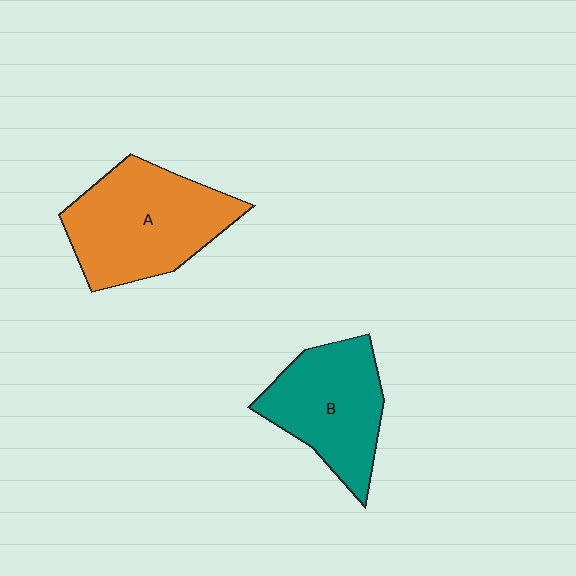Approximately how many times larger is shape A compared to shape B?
Approximately 1.2 times.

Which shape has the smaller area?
Shape B (teal).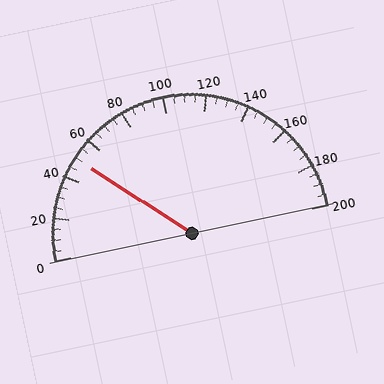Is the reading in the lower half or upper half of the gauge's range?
The reading is in the lower half of the range (0 to 200).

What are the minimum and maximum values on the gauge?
The gauge ranges from 0 to 200.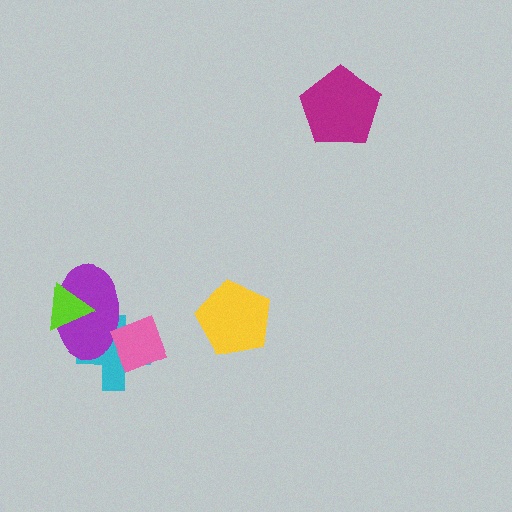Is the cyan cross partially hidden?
Yes, it is partially covered by another shape.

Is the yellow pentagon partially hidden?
No, no other shape covers it.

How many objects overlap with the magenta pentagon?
0 objects overlap with the magenta pentagon.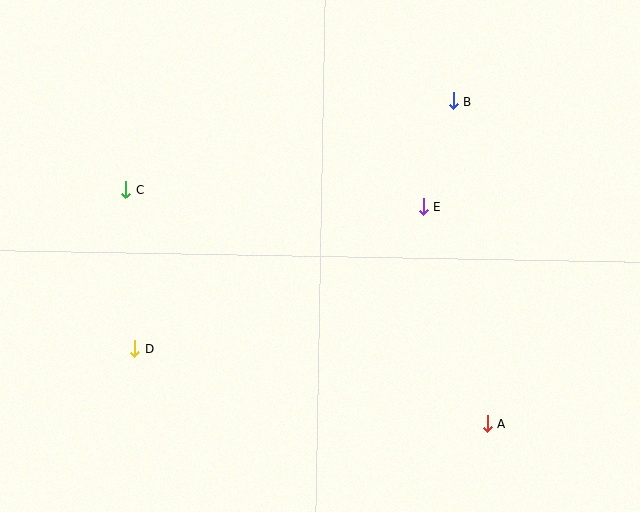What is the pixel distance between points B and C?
The distance between B and C is 338 pixels.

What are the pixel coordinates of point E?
Point E is at (423, 207).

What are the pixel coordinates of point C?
Point C is at (126, 189).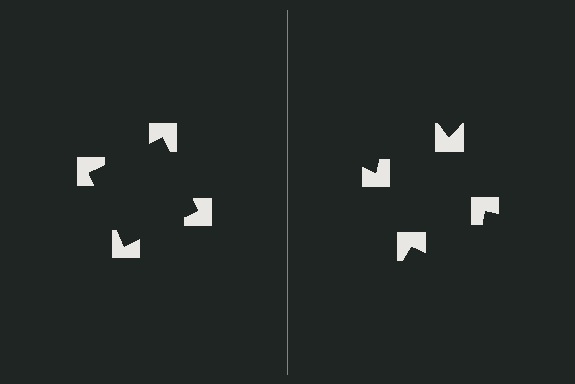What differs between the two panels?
The notched squares are positioned identically on both sides; only the wedge orientations differ. On the left they align to a square; on the right they are misaligned.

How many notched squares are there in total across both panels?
8 — 4 on each side.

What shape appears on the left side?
An illusory square.